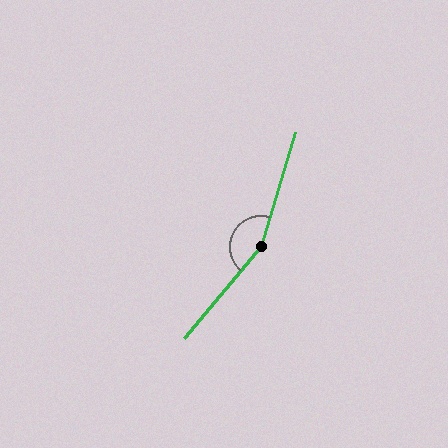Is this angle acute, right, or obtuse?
It is obtuse.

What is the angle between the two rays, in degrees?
Approximately 156 degrees.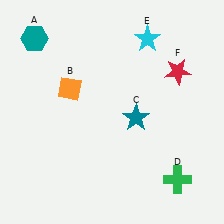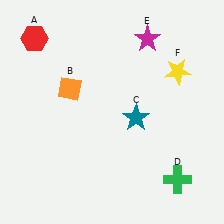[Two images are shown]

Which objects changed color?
A changed from teal to red. E changed from cyan to magenta. F changed from red to yellow.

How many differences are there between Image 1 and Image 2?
There are 3 differences between the two images.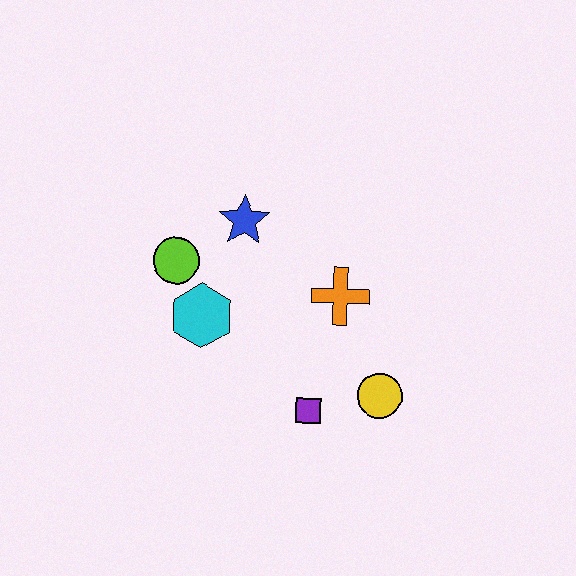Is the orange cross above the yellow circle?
Yes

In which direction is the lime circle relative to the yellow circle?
The lime circle is to the left of the yellow circle.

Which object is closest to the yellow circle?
The purple square is closest to the yellow circle.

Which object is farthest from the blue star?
The yellow circle is farthest from the blue star.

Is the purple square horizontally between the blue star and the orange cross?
Yes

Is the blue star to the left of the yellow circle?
Yes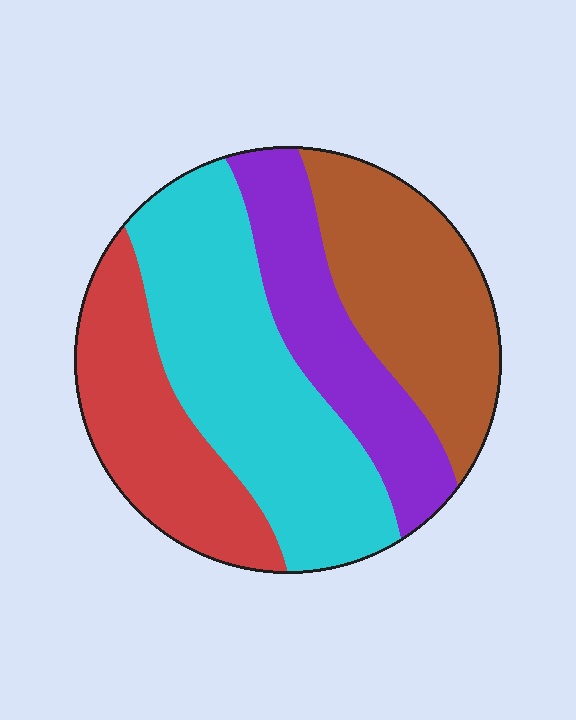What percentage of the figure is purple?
Purple covers roughly 20% of the figure.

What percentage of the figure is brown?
Brown takes up between a sixth and a third of the figure.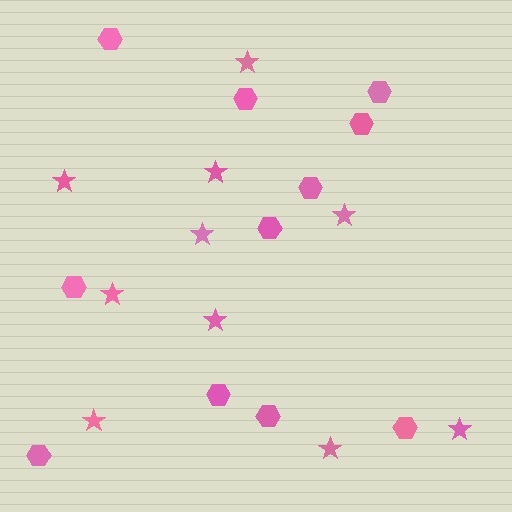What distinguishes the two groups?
There are 2 groups: one group of stars (10) and one group of hexagons (11).